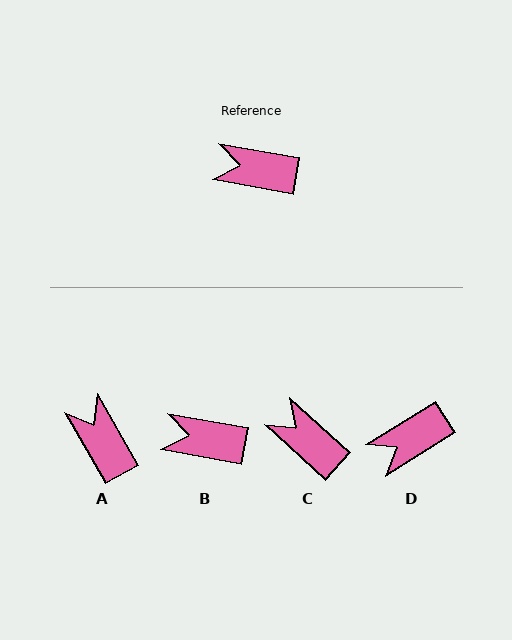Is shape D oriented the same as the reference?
No, it is off by about 42 degrees.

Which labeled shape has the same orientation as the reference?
B.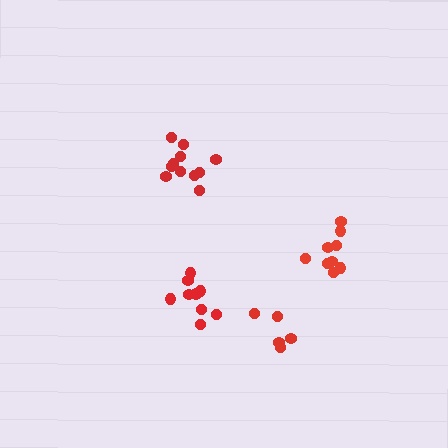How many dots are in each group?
Group 1: 5 dots, Group 2: 11 dots, Group 3: 9 dots, Group 4: 9 dots (34 total).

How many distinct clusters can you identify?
There are 4 distinct clusters.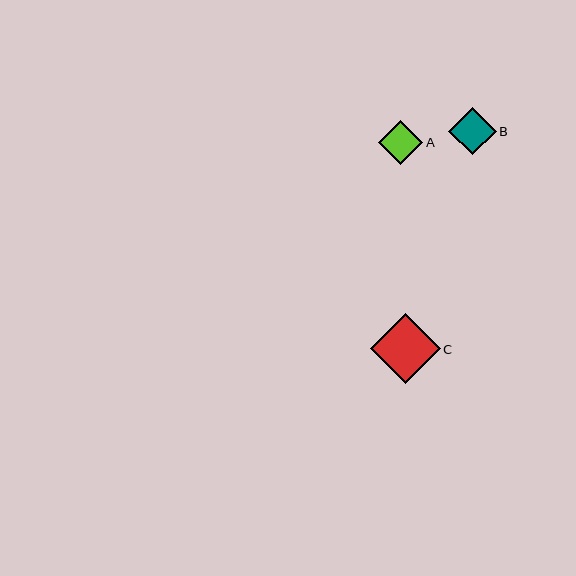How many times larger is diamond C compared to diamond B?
Diamond C is approximately 1.5 times the size of diamond B.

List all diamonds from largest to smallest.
From largest to smallest: C, B, A.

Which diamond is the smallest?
Diamond A is the smallest with a size of approximately 44 pixels.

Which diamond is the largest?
Diamond C is the largest with a size of approximately 70 pixels.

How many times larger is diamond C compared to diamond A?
Diamond C is approximately 1.6 times the size of diamond A.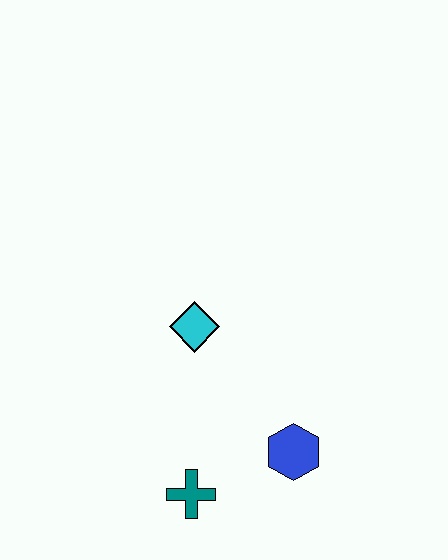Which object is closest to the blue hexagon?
The teal cross is closest to the blue hexagon.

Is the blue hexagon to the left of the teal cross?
No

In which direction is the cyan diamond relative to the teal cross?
The cyan diamond is above the teal cross.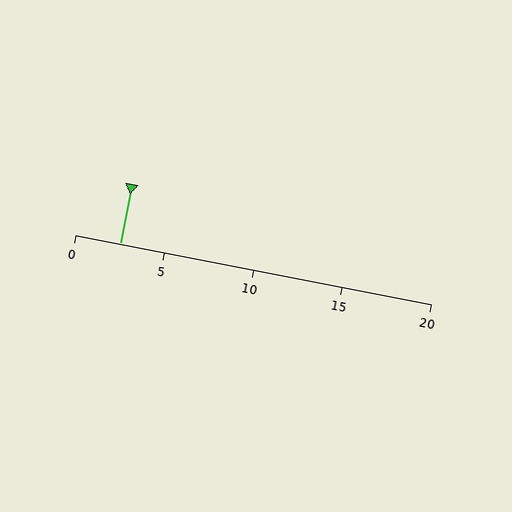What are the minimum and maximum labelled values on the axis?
The axis runs from 0 to 20.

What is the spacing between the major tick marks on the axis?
The major ticks are spaced 5 apart.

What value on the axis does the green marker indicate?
The marker indicates approximately 2.5.